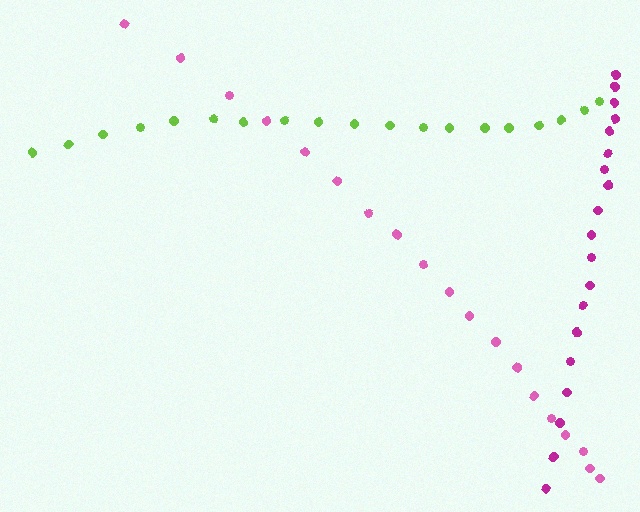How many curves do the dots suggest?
There are 3 distinct paths.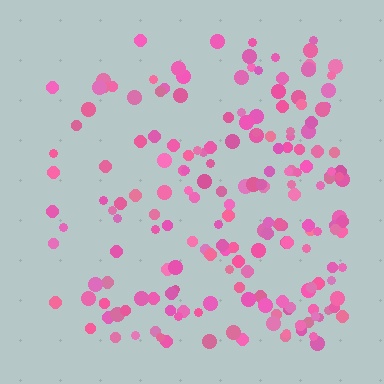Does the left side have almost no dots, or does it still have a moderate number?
Still a moderate number, just noticeably fewer than the right.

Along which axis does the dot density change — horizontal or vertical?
Horizontal.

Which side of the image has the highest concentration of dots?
The right.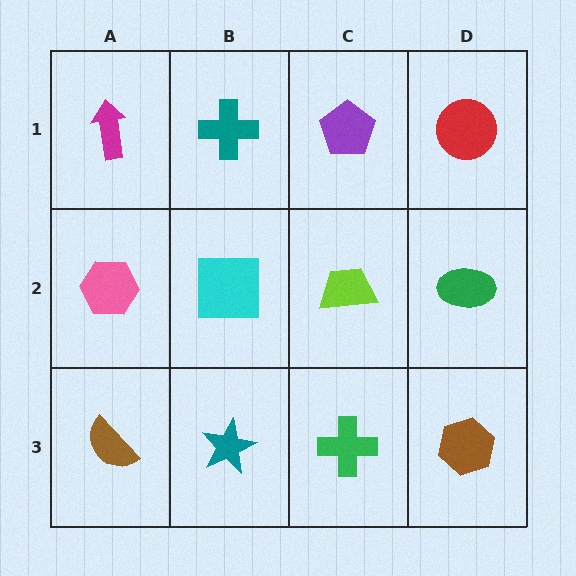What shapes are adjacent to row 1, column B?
A cyan square (row 2, column B), a magenta arrow (row 1, column A), a purple pentagon (row 1, column C).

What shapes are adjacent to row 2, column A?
A magenta arrow (row 1, column A), a brown semicircle (row 3, column A), a cyan square (row 2, column B).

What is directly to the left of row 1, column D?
A purple pentagon.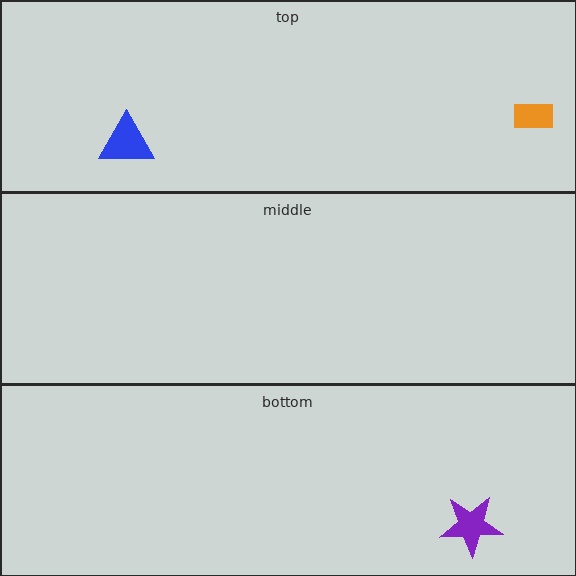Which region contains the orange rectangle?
The top region.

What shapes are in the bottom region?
The purple star.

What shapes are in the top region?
The blue triangle, the orange rectangle.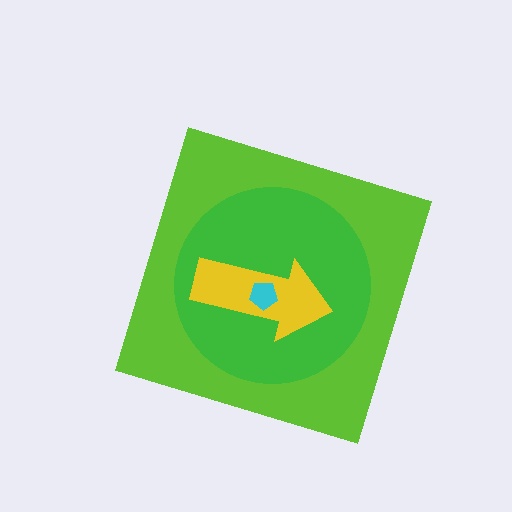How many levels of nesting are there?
4.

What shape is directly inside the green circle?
The yellow arrow.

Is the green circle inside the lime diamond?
Yes.